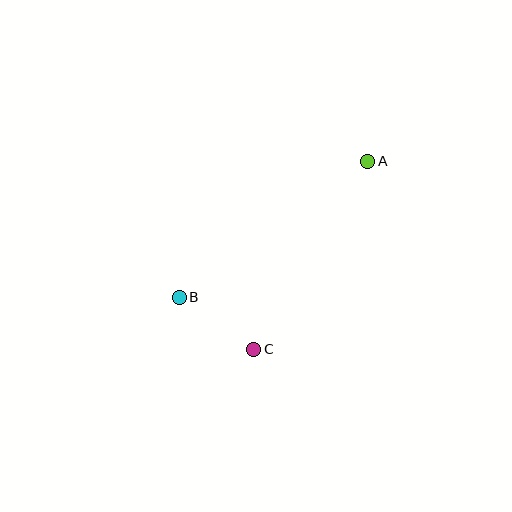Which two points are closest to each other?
Points B and C are closest to each other.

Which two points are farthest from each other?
Points A and B are farthest from each other.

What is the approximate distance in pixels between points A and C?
The distance between A and C is approximately 220 pixels.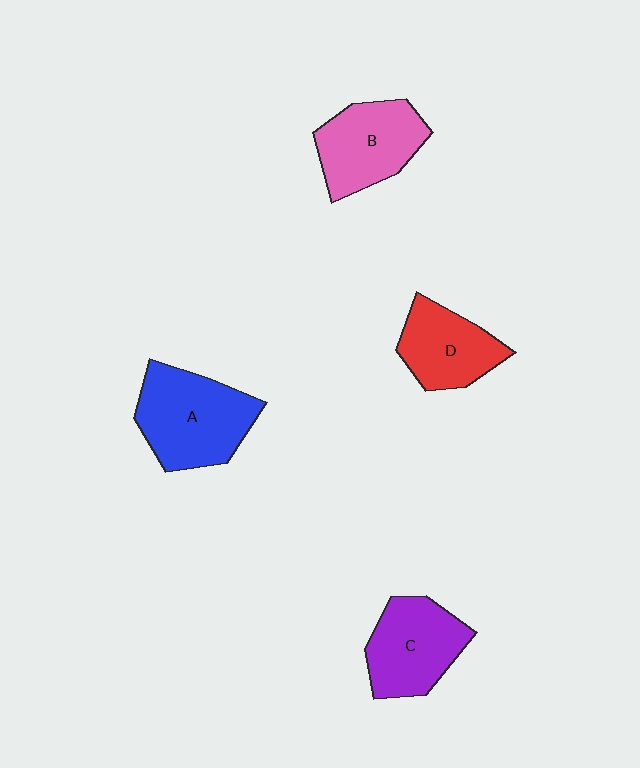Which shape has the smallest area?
Shape D (red).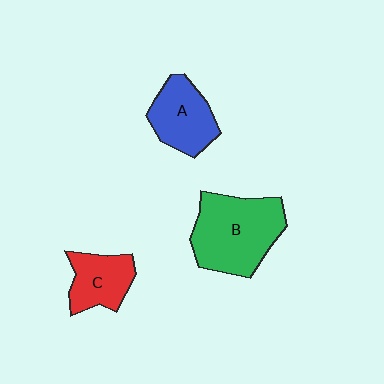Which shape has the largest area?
Shape B (green).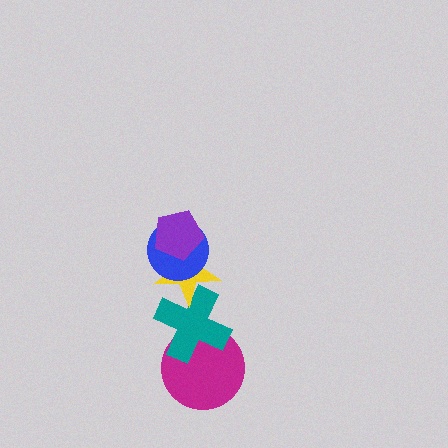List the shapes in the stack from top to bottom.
From top to bottom: the purple pentagon, the blue circle, the yellow star, the teal cross, the magenta circle.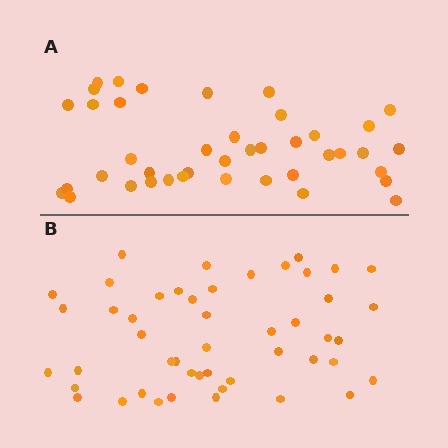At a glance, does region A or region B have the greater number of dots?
Region B (the bottom region) has more dots.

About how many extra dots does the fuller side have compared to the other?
Region B has roughly 8 or so more dots than region A.